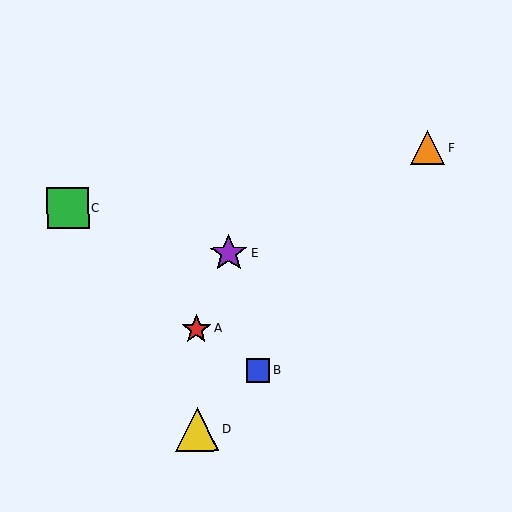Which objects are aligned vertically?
Objects A, D are aligned vertically.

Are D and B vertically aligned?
No, D is at x≈197 and B is at x≈258.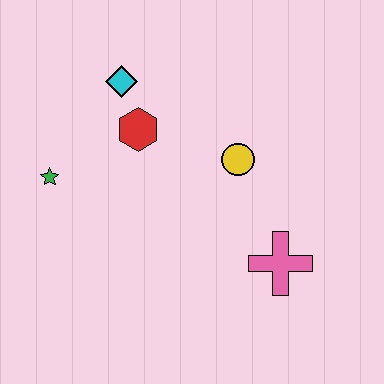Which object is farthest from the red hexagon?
The pink cross is farthest from the red hexagon.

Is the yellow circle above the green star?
Yes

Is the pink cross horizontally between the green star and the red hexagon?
No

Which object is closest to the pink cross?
The yellow circle is closest to the pink cross.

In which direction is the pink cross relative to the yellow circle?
The pink cross is below the yellow circle.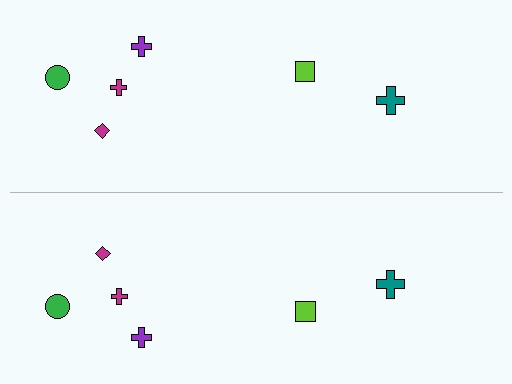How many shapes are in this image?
There are 12 shapes in this image.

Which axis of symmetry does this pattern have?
The pattern has a horizontal axis of symmetry running through the center of the image.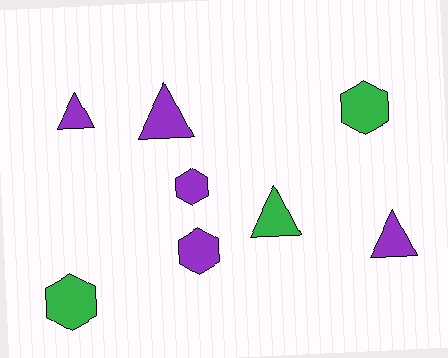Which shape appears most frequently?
Triangle, with 4 objects.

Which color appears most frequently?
Purple, with 5 objects.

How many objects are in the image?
There are 8 objects.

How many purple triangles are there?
There are 3 purple triangles.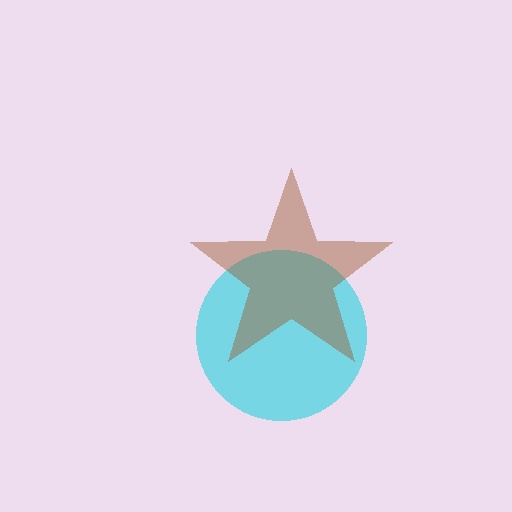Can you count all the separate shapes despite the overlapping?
Yes, there are 2 separate shapes.